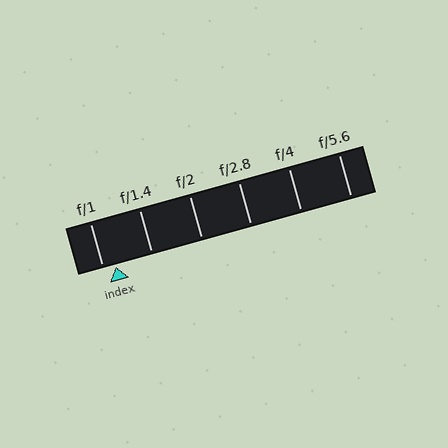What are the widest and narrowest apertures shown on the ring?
The widest aperture shown is f/1 and the narrowest is f/5.6.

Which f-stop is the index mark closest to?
The index mark is closest to f/1.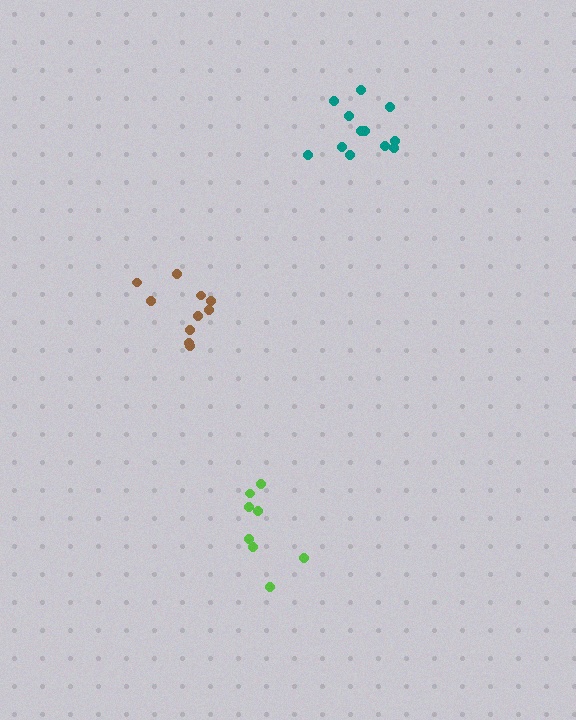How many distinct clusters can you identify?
There are 3 distinct clusters.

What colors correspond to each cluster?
The clusters are colored: teal, brown, lime.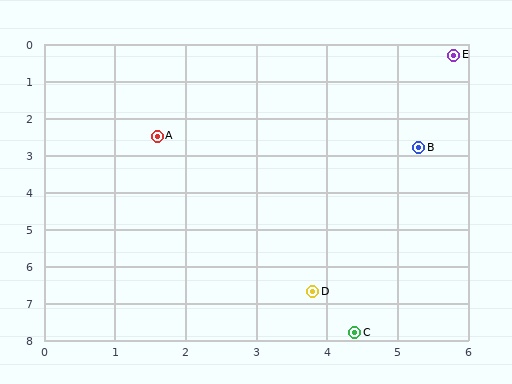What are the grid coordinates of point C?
Point C is at approximately (4.4, 7.8).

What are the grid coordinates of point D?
Point D is at approximately (3.8, 6.7).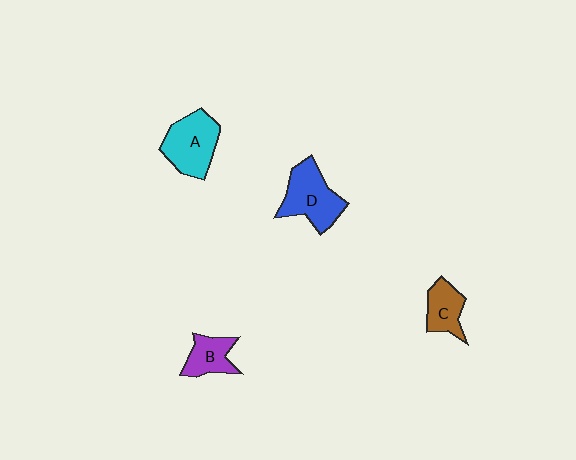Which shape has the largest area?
Shape D (blue).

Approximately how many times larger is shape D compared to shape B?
Approximately 1.7 times.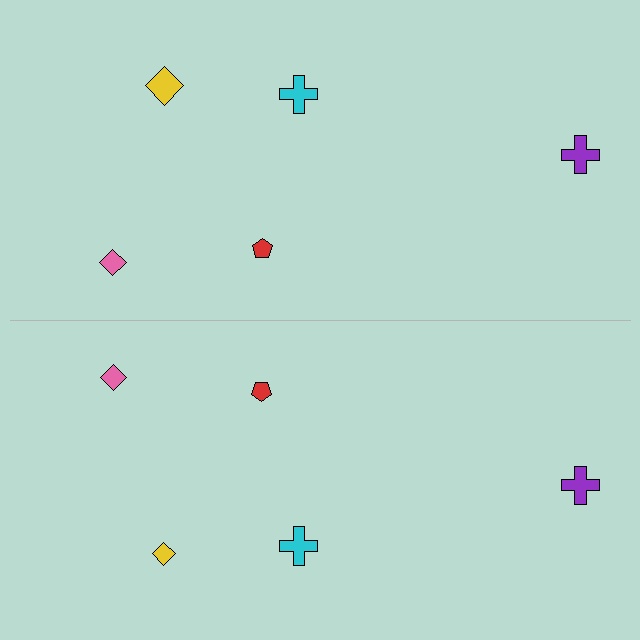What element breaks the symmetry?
The yellow diamond on the bottom side has a different size than its mirror counterpart.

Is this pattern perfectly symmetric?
No, the pattern is not perfectly symmetric. The yellow diamond on the bottom side has a different size than its mirror counterpart.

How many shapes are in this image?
There are 10 shapes in this image.